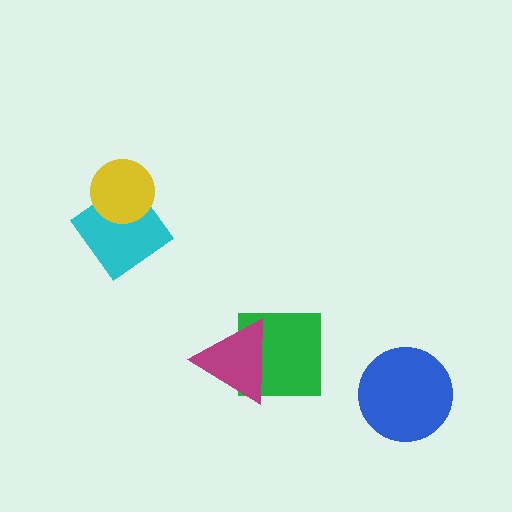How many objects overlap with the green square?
1 object overlaps with the green square.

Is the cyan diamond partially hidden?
Yes, it is partially covered by another shape.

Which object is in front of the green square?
The magenta triangle is in front of the green square.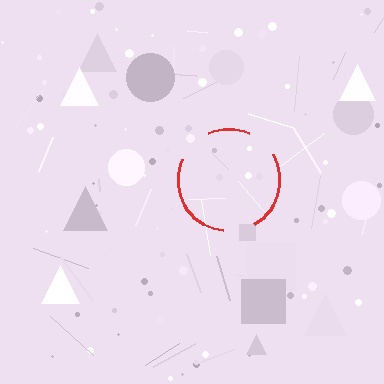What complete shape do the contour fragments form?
The contour fragments form a circle.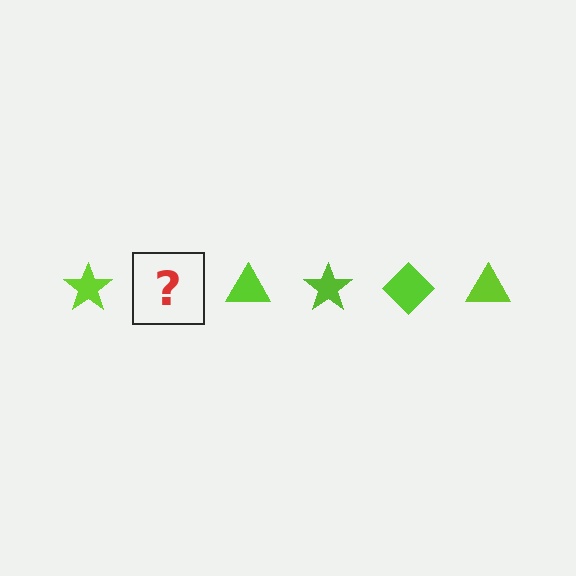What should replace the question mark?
The question mark should be replaced with a lime diamond.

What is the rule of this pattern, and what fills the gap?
The rule is that the pattern cycles through star, diamond, triangle shapes in lime. The gap should be filled with a lime diamond.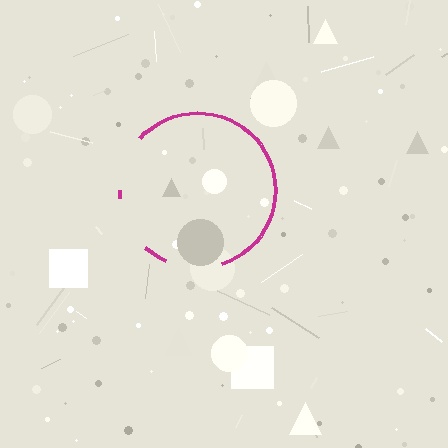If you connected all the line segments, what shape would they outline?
They would outline a circle.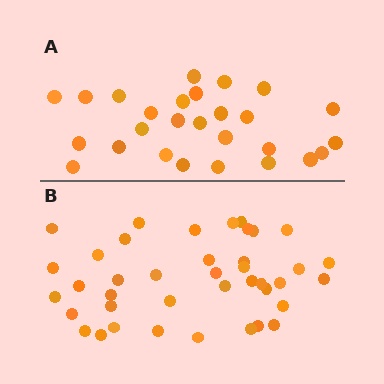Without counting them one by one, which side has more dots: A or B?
Region B (the bottom region) has more dots.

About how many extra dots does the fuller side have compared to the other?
Region B has approximately 15 more dots than region A.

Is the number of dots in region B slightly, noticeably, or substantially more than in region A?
Region B has substantially more. The ratio is roughly 1.5 to 1.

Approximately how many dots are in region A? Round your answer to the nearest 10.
About 30 dots. (The exact count is 27, which rounds to 30.)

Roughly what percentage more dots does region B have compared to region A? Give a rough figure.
About 50% more.